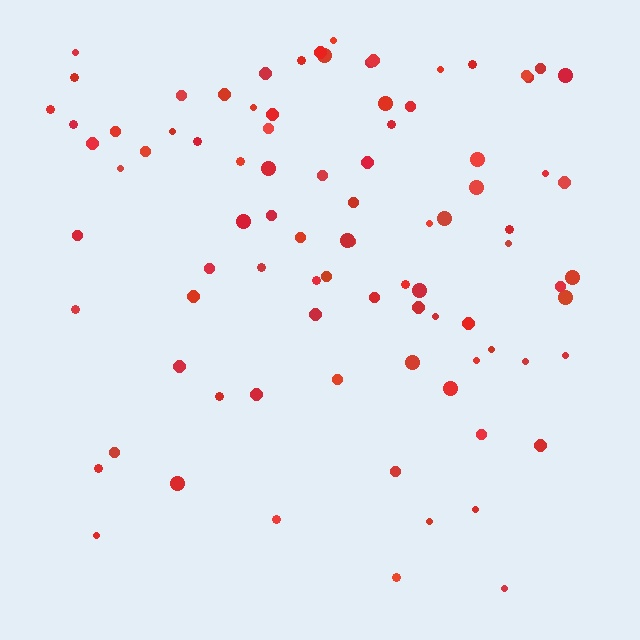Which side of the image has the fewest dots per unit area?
The bottom.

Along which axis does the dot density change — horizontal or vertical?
Vertical.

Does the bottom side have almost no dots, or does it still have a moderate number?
Still a moderate number, just noticeably fewer than the top.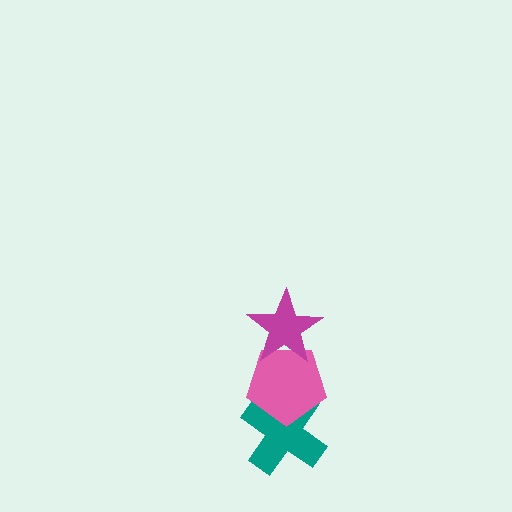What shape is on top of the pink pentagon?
The magenta star is on top of the pink pentagon.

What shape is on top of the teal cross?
The pink pentagon is on top of the teal cross.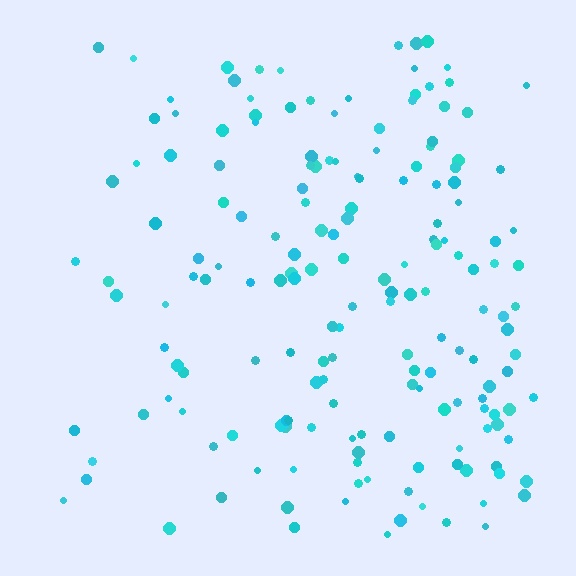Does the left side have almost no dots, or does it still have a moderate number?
Still a moderate number, just noticeably fewer than the right.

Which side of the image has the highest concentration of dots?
The right.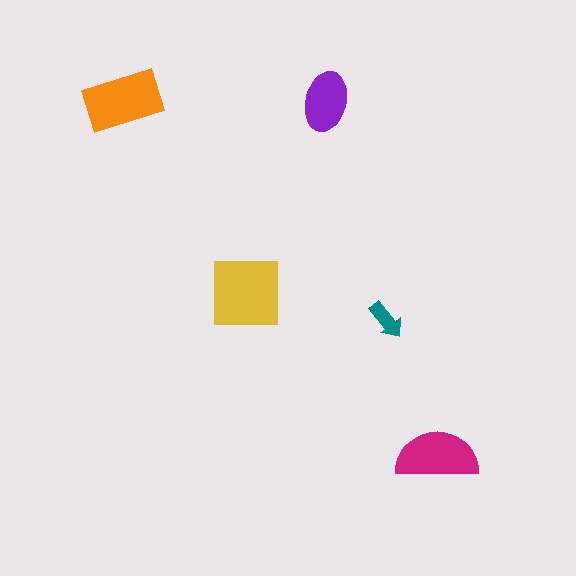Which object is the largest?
The yellow square.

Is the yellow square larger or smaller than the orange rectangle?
Larger.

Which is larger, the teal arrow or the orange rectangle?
The orange rectangle.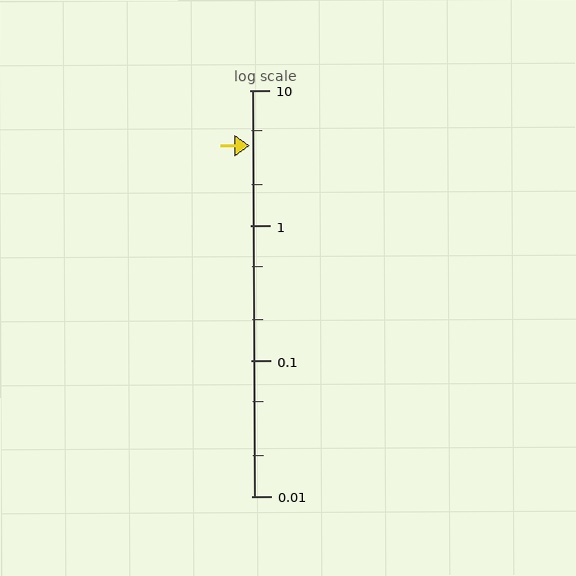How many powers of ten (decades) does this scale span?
The scale spans 3 decades, from 0.01 to 10.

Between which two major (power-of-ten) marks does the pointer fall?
The pointer is between 1 and 10.